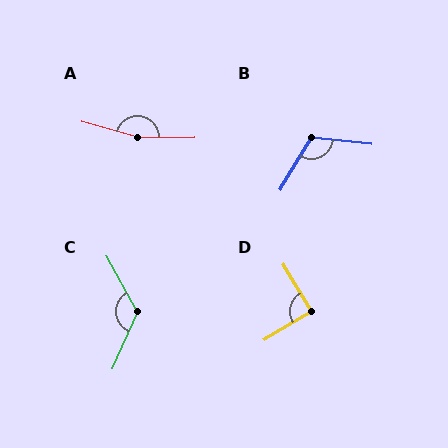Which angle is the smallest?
D, at approximately 90 degrees.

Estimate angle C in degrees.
Approximately 128 degrees.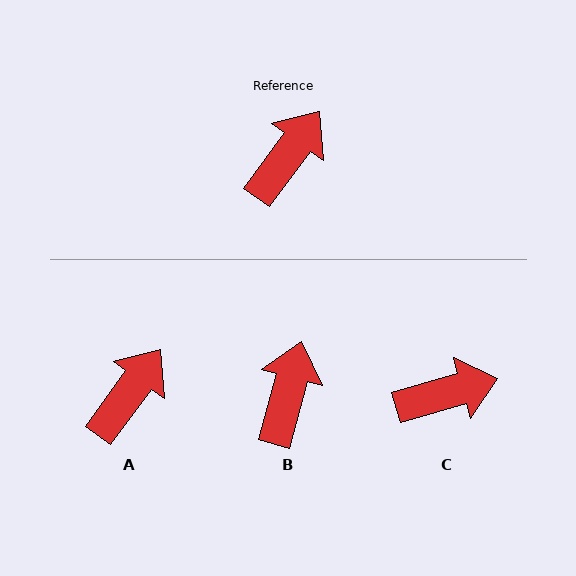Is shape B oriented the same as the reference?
No, it is off by about 21 degrees.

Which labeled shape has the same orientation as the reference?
A.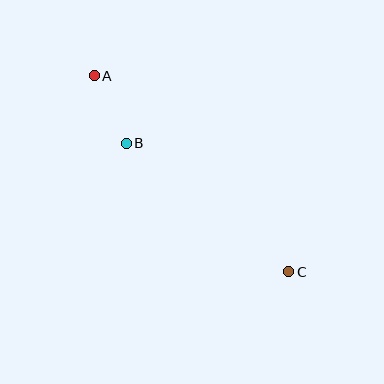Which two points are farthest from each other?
Points A and C are farthest from each other.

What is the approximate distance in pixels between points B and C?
The distance between B and C is approximately 207 pixels.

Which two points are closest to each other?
Points A and B are closest to each other.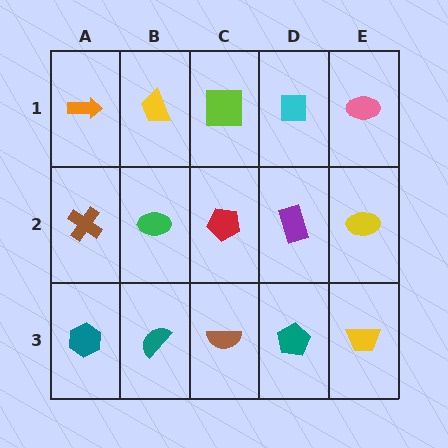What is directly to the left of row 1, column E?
A cyan square.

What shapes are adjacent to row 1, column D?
A purple rectangle (row 2, column D), a lime square (row 1, column C), a pink ellipse (row 1, column E).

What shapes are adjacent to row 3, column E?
A yellow ellipse (row 2, column E), a teal pentagon (row 3, column D).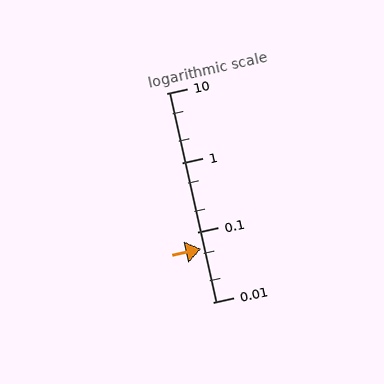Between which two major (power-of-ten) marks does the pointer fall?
The pointer is between 0.01 and 0.1.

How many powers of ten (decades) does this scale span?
The scale spans 3 decades, from 0.01 to 10.